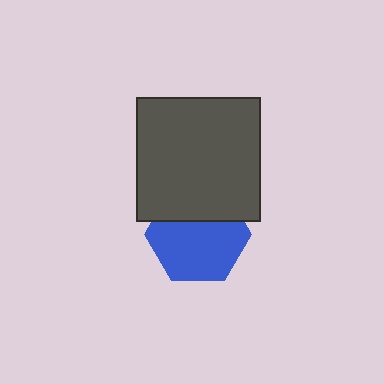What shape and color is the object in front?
The object in front is a dark gray square.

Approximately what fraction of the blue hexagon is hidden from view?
Roughly 33% of the blue hexagon is hidden behind the dark gray square.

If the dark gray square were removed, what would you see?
You would see the complete blue hexagon.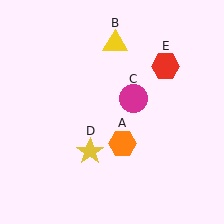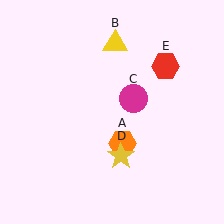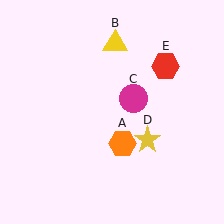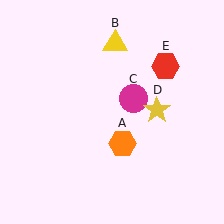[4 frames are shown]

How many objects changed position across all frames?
1 object changed position: yellow star (object D).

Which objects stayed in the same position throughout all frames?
Orange hexagon (object A) and yellow triangle (object B) and magenta circle (object C) and red hexagon (object E) remained stationary.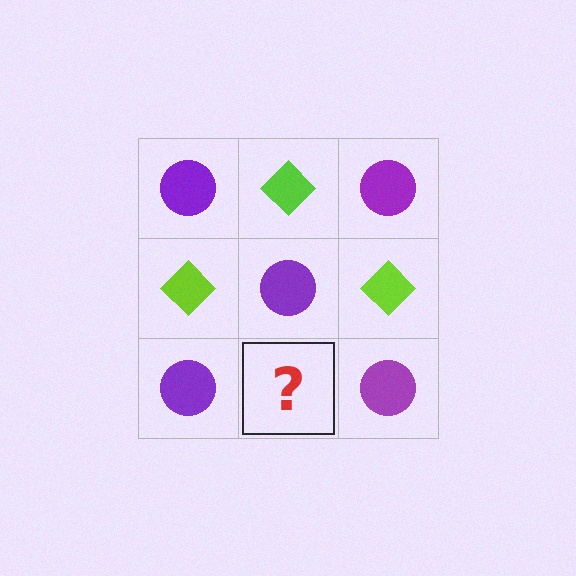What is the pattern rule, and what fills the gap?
The rule is that it alternates purple circle and lime diamond in a checkerboard pattern. The gap should be filled with a lime diamond.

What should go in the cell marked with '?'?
The missing cell should contain a lime diamond.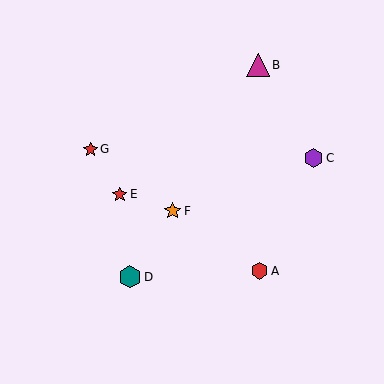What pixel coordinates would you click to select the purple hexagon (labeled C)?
Click at (314, 158) to select the purple hexagon C.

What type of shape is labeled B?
Shape B is a magenta triangle.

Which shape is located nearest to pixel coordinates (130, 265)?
The teal hexagon (labeled D) at (130, 277) is nearest to that location.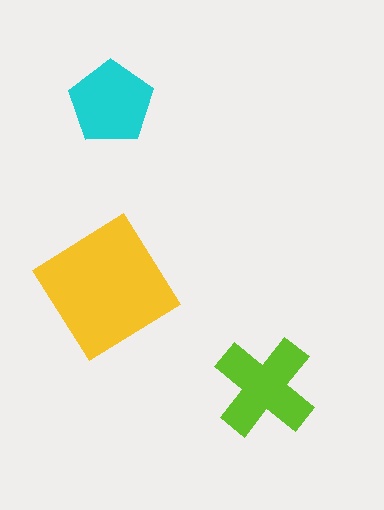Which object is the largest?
The yellow diamond.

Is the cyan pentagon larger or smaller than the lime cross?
Smaller.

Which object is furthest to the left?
The yellow diamond is leftmost.